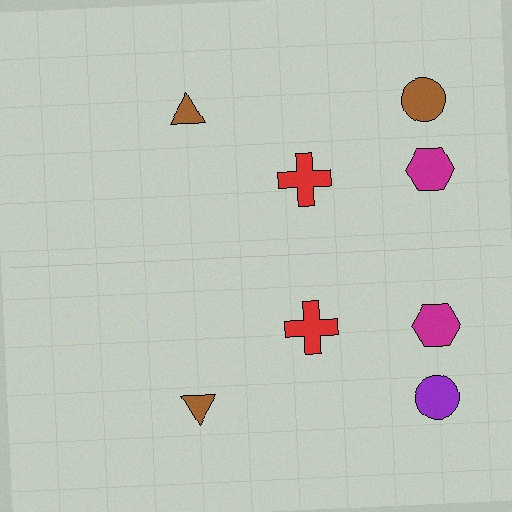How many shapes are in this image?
There are 8 shapes in this image.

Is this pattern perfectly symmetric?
No, the pattern is not perfectly symmetric. The purple circle on the bottom side breaks the symmetry — its mirror counterpart is brown.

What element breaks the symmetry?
The purple circle on the bottom side breaks the symmetry — its mirror counterpart is brown.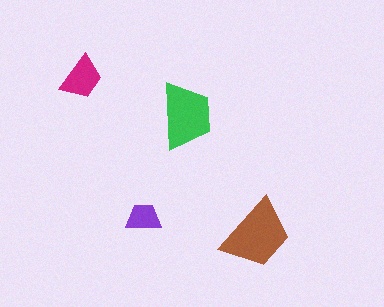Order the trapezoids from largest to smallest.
the brown one, the green one, the magenta one, the purple one.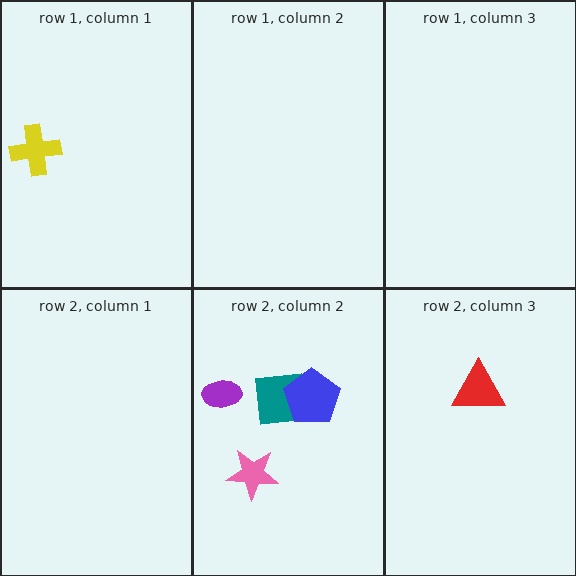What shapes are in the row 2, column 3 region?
The red triangle.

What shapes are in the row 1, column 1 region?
The yellow cross.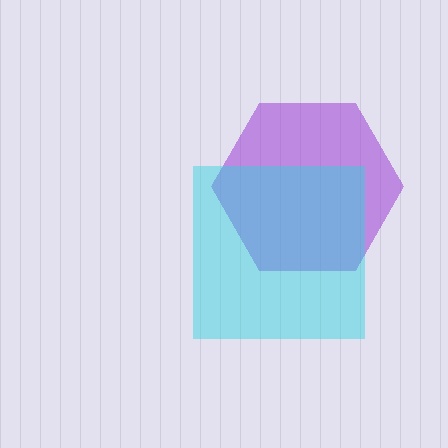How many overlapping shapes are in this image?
There are 2 overlapping shapes in the image.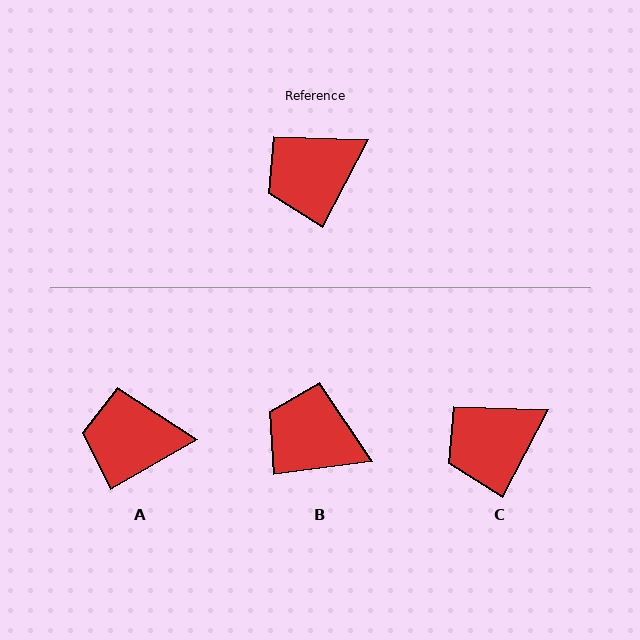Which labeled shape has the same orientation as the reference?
C.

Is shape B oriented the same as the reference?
No, it is off by about 54 degrees.